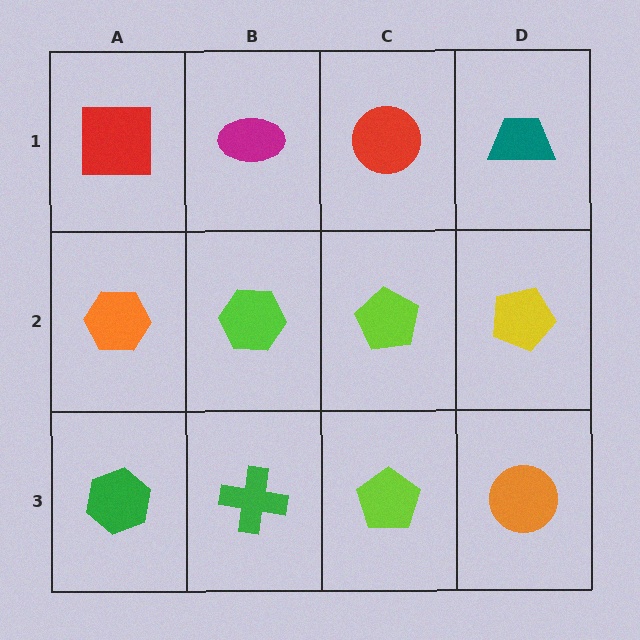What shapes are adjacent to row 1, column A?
An orange hexagon (row 2, column A), a magenta ellipse (row 1, column B).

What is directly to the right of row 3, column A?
A green cross.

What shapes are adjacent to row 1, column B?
A lime hexagon (row 2, column B), a red square (row 1, column A), a red circle (row 1, column C).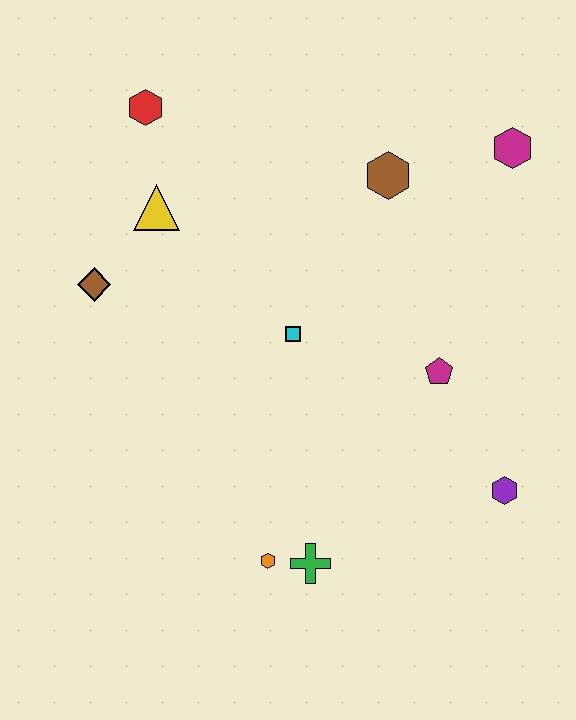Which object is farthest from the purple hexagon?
The red hexagon is farthest from the purple hexagon.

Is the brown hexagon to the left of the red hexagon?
No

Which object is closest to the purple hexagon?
The magenta pentagon is closest to the purple hexagon.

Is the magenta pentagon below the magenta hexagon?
Yes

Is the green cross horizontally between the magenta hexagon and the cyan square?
Yes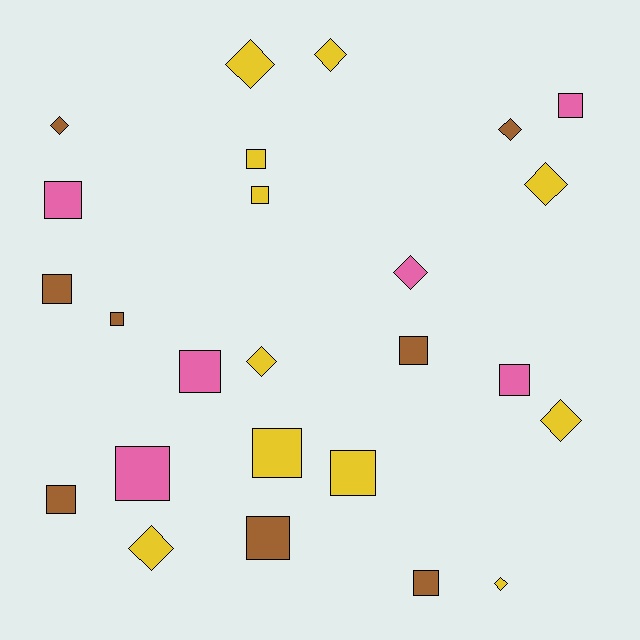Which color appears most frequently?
Yellow, with 11 objects.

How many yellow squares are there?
There are 4 yellow squares.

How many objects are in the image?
There are 25 objects.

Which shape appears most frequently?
Square, with 15 objects.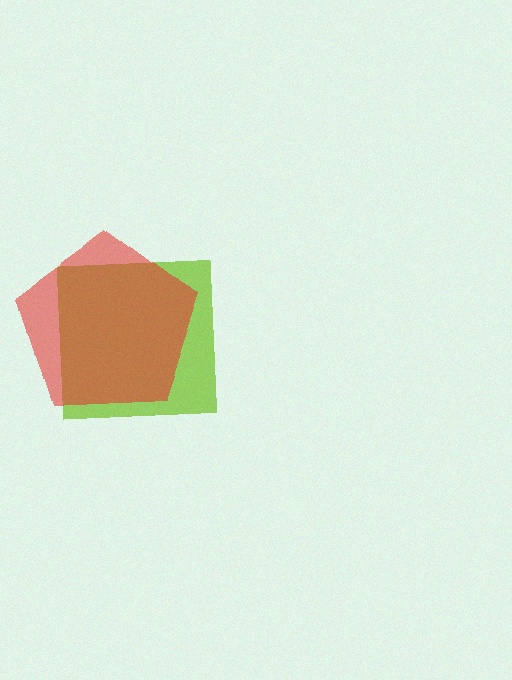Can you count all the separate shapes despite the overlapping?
Yes, there are 2 separate shapes.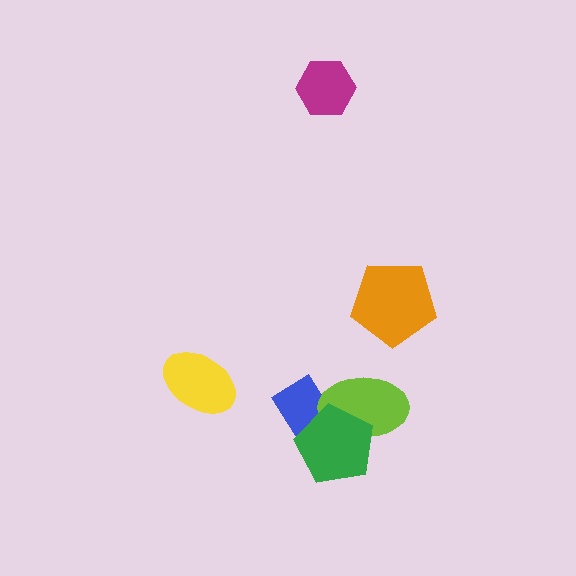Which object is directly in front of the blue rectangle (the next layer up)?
The lime ellipse is directly in front of the blue rectangle.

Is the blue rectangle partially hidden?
Yes, it is partially covered by another shape.